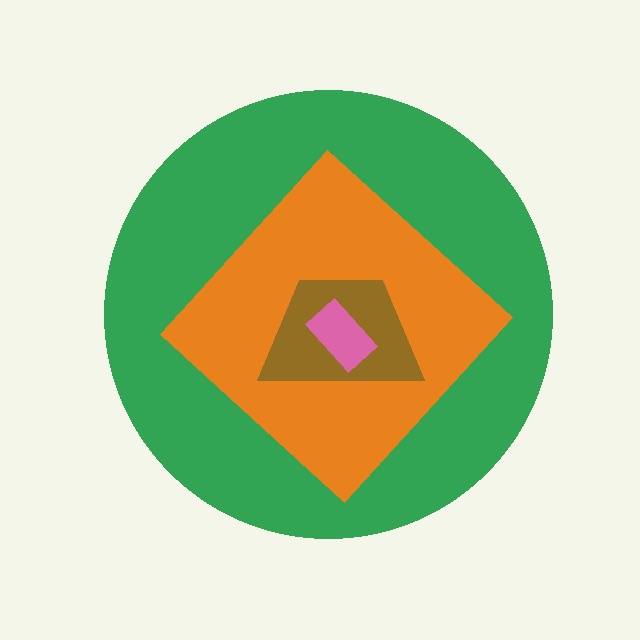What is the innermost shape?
The pink rectangle.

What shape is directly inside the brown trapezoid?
The pink rectangle.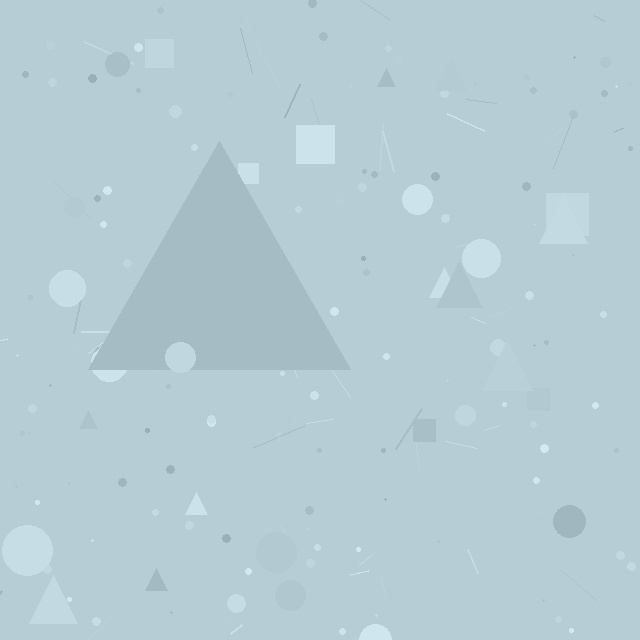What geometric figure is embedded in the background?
A triangle is embedded in the background.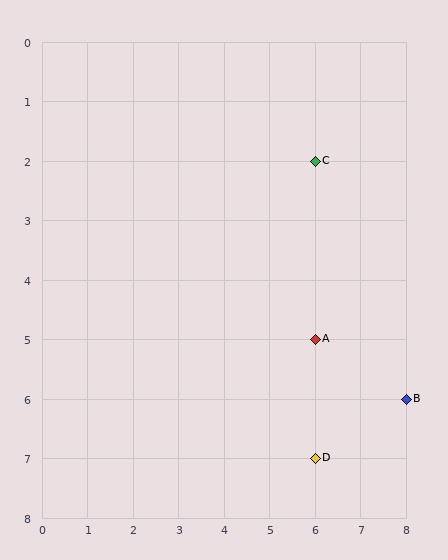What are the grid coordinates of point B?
Point B is at grid coordinates (8, 6).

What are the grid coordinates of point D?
Point D is at grid coordinates (6, 7).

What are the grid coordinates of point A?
Point A is at grid coordinates (6, 5).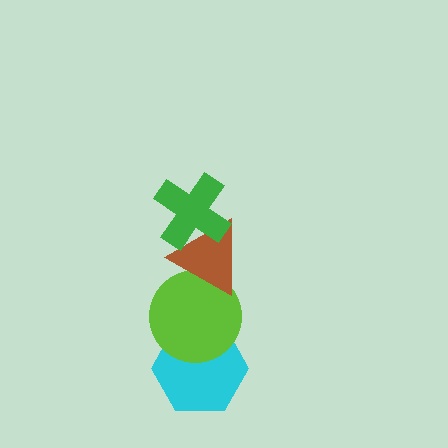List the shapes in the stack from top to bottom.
From top to bottom: the green cross, the brown triangle, the lime circle, the cyan hexagon.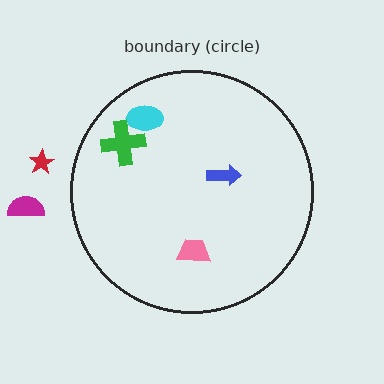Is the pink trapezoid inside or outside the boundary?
Inside.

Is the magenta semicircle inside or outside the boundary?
Outside.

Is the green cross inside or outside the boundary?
Inside.